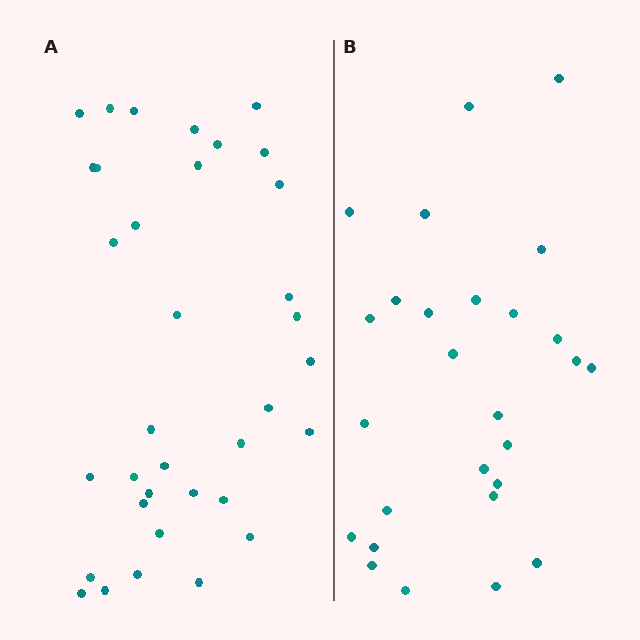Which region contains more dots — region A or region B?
Region A (the left region) has more dots.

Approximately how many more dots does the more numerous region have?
Region A has roughly 8 or so more dots than region B.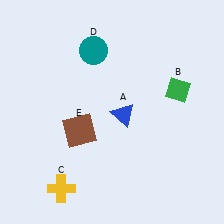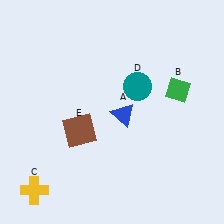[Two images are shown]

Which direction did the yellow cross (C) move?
The yellow cross (C) moved left.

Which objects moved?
The objects that moved are: the yellow cross (C), the teal circle (D).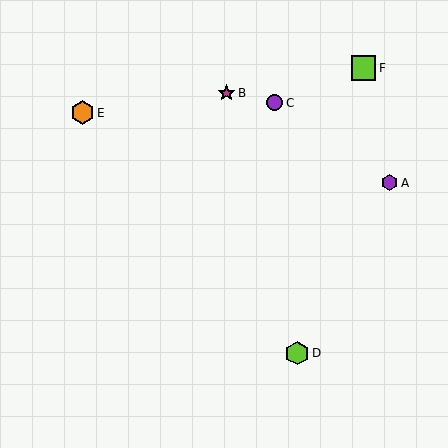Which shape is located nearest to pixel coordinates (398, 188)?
The purple hexagon (labeled A) at (389, 183) is nearest to that location.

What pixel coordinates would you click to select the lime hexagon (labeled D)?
Click at (297, 353) to select the lime hexagon D.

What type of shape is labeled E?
Shape E is an orange hexagon.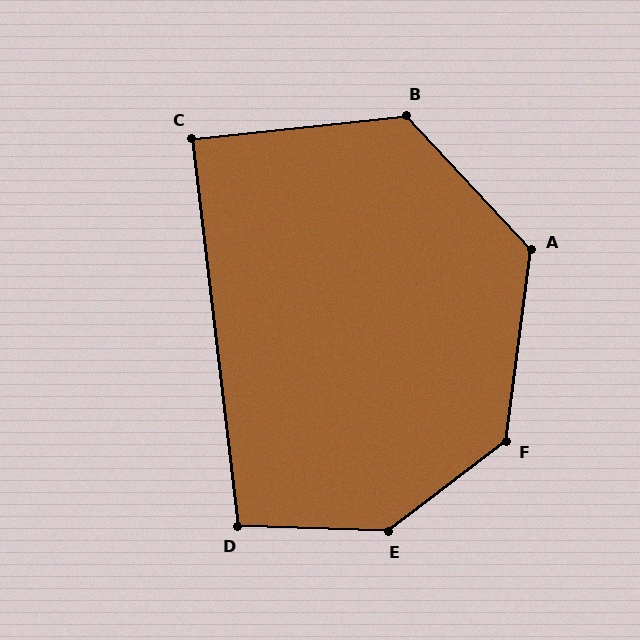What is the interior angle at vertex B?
Approximately 127 degrees (obtuse).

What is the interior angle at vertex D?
Approximately 99 degrees (obtuse).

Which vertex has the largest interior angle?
E, at approximately 141 degrees.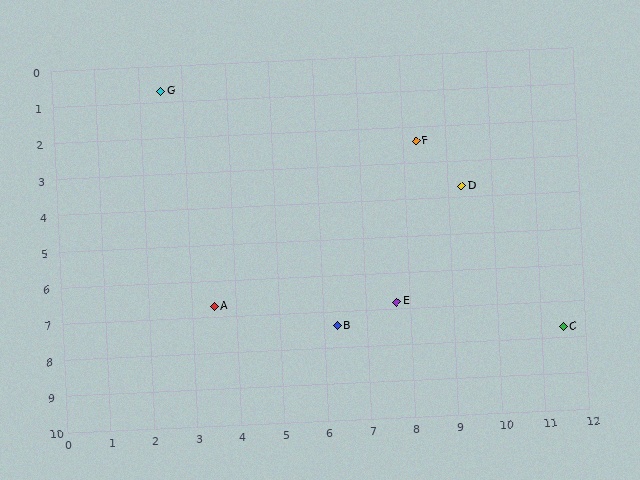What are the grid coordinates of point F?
Point F is at approximately (8.3, 2.4).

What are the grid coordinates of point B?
Point B is at approximately (6.3, 7.4).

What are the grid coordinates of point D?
Point D is at approximately (9.3, 3.7).